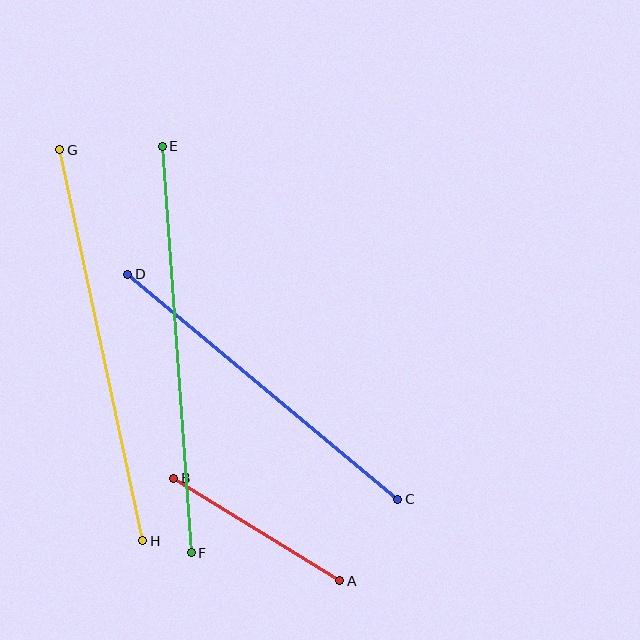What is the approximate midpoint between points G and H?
The midpoint is at approximately (101, 345) pixels.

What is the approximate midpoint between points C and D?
The midpoint is at approximately (263, 387) pixels.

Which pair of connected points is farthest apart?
Points E and F are farthest apart.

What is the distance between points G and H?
The distance is approximately 399 pixels.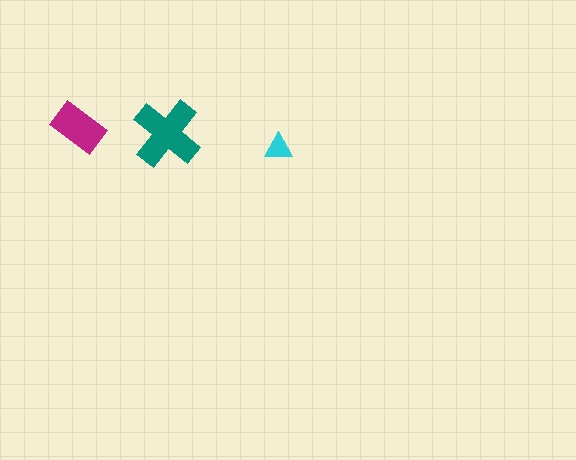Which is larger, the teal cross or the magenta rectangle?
The teal cross.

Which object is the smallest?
The cyan triangle.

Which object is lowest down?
The cyan triangle is bottommost.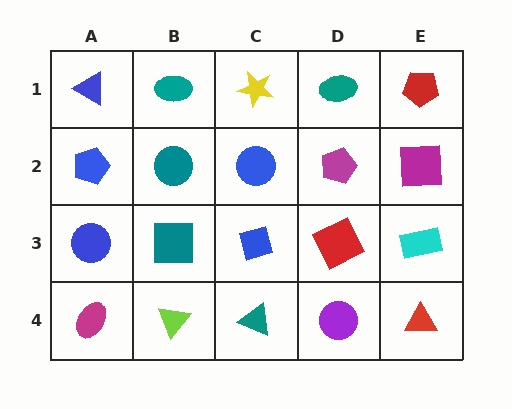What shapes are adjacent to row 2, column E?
A red pentagon (row 1, column E), a cyan rectangle (row 3, column E), a magenta pentagon (row 2, column D).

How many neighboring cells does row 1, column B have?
3.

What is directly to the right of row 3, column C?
A red square.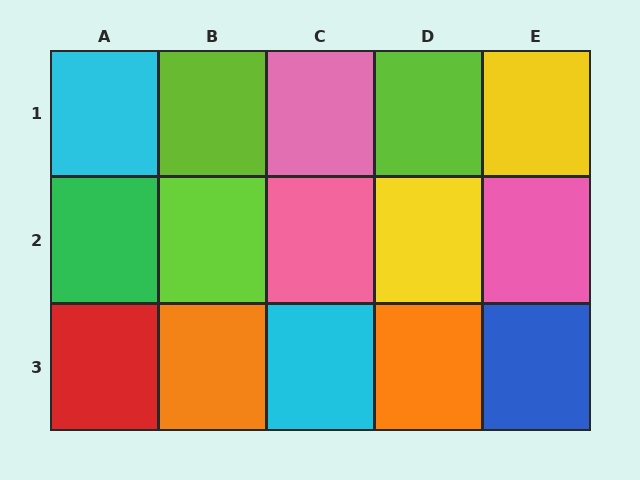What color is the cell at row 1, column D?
Lime.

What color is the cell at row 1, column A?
Cyan.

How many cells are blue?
1 cell is blue.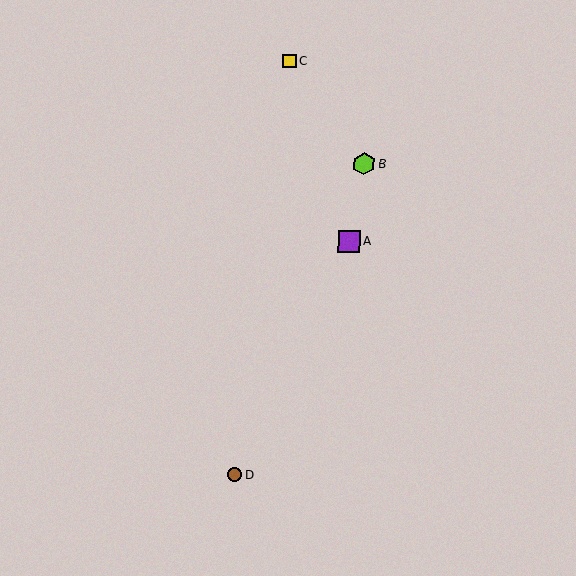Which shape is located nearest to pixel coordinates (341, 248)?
The purple square (labeled A) at (349, 241) is nearest to that location.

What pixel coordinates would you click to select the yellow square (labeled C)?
Click at (289, 61) to select the yellow square C.